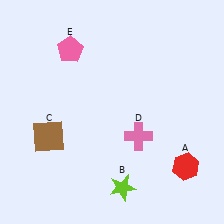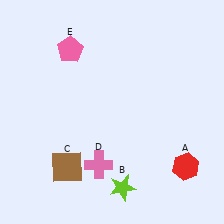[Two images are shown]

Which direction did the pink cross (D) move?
The pink cross (D) moved left.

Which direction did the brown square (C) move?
The brown square (C) moved down.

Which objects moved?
The objects that moved are: the brown square (C), the pink cross (D).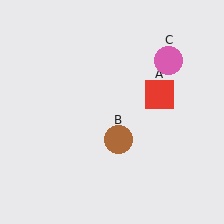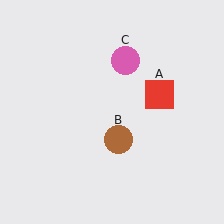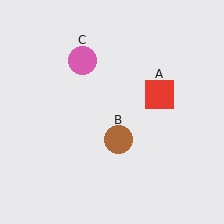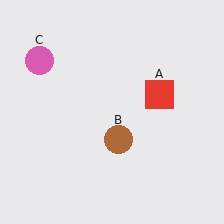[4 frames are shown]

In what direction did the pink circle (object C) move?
The pink circle (object C) moved left.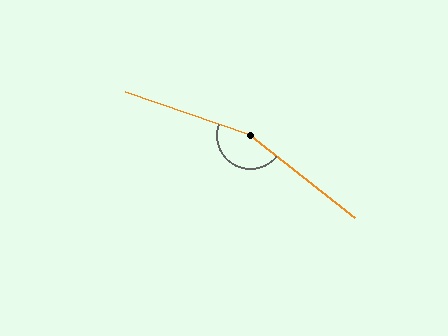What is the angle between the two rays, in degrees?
Approximately 161 degrees.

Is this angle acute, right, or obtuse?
It is obtuse.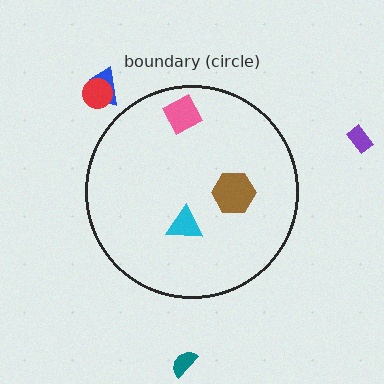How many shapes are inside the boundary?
3 inside, 4 outside.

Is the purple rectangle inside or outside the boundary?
Outside.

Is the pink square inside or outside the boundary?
Inside.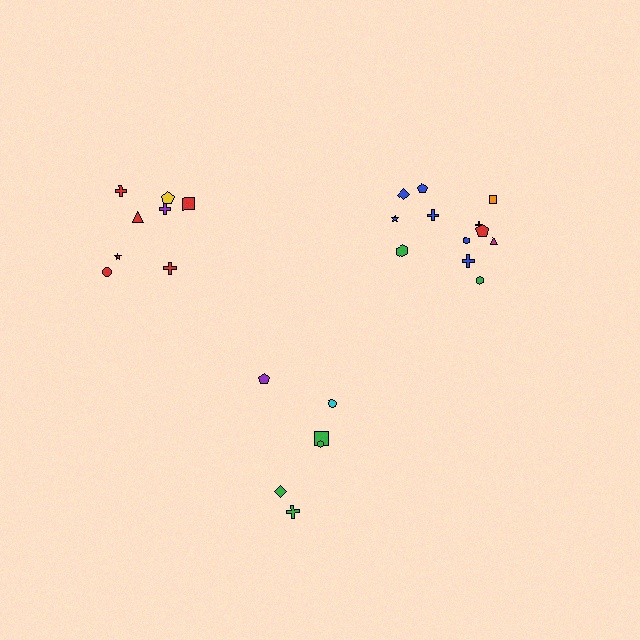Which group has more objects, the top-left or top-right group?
The top-right group.